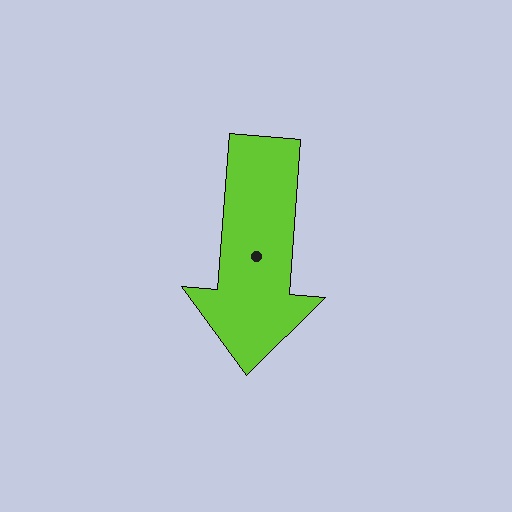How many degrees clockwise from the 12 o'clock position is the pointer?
Approximately 184 degrees.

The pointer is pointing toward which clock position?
Roughly 6 o'clock.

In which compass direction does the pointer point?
South.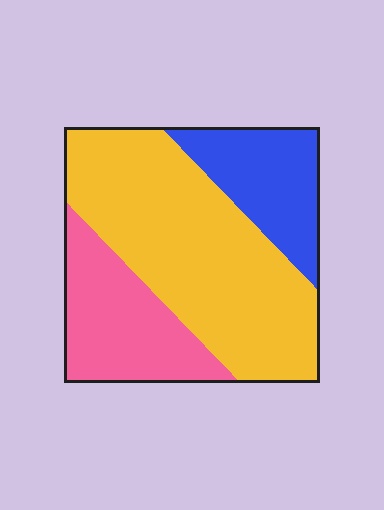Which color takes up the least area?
Blue, at roughly 20%.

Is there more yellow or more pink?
Yellow.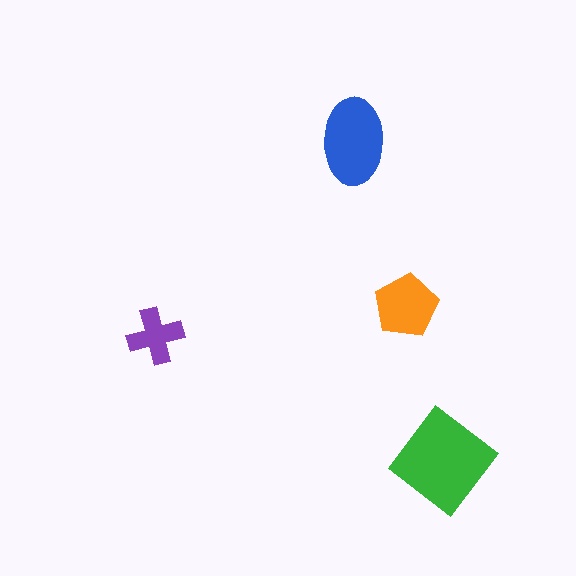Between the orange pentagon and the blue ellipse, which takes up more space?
The blue ellipse.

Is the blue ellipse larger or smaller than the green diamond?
Smaller.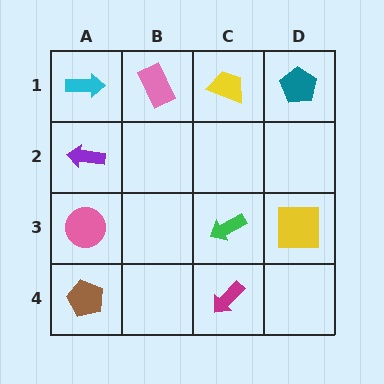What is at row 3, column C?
A green arrow.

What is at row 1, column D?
A teal pentagon.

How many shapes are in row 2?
1 shape.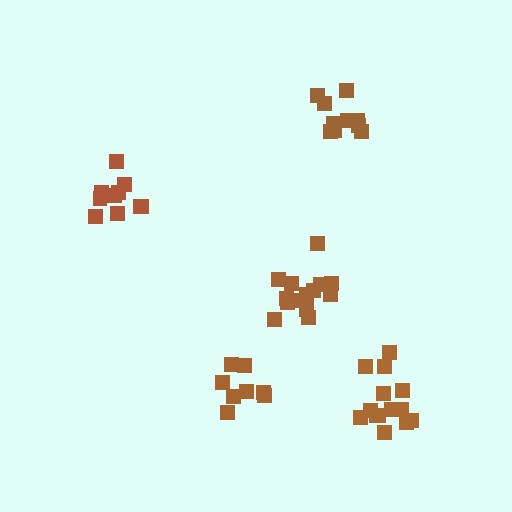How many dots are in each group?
Group 1: 14 dots, Group 2: 8 dots, Group 3: 10 dots, Group 4: 14 dots, Group 5: 10 dots (56 total).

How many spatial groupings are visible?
There are 5 spatial groupings.